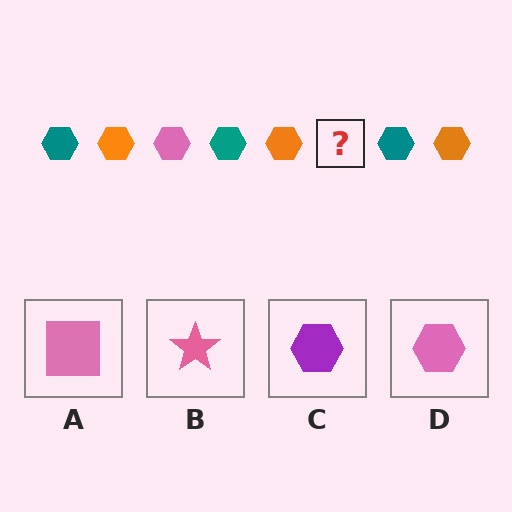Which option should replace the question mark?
Option D.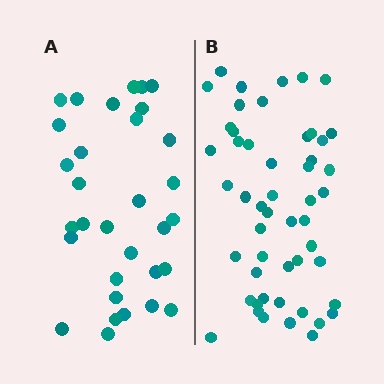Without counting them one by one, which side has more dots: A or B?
Region B (the right region) has more dots.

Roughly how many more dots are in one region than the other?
Region B has approximately 20 more dots than region A.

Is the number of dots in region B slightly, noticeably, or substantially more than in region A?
Region B has substantially more. The ratio is roughly 1.6 to 1.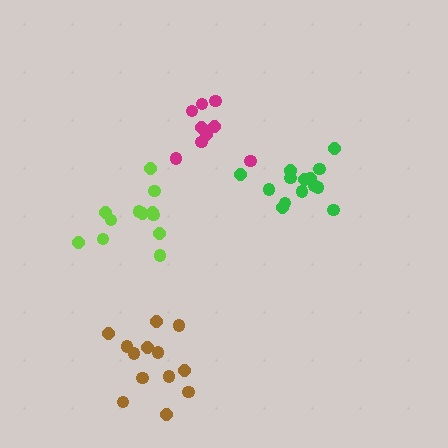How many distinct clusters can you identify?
There are 4 distinct clusters.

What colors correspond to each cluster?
The clusters are colored: brown, magenta, lime, green.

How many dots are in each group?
Group 1: 13 dots, Group 2: 9 dots, Group 3: 12 dots, Group 4: 14 dots (48 total).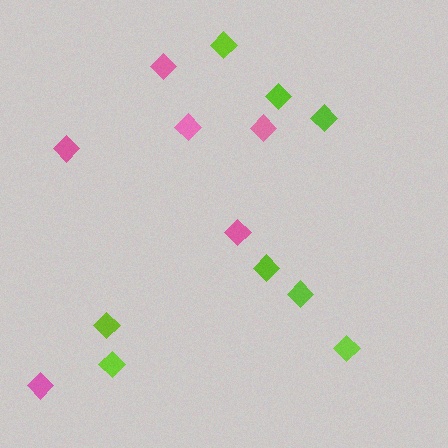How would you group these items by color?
There are 2 groups: one group of lime diamonds (8) and one group of pink diamonds (6).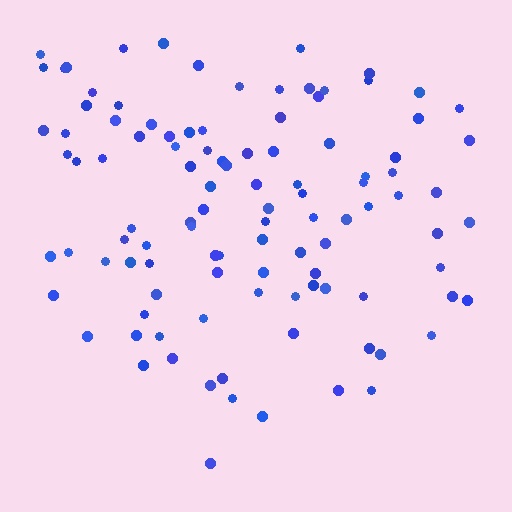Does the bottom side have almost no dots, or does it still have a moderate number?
Still a moderate number, just noticeably fewer than the top.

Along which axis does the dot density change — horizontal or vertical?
Vertical.